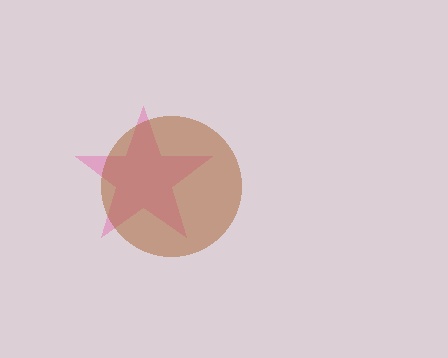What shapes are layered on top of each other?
The layered shapes are: a pink star, a brown circle.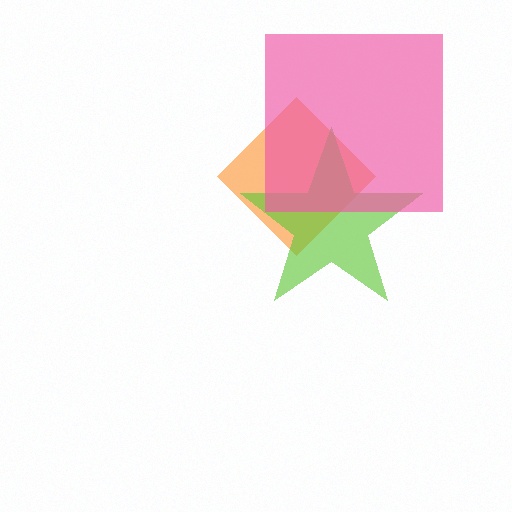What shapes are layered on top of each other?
The layered shapes are: an orange diamond, a lime star, a pink square.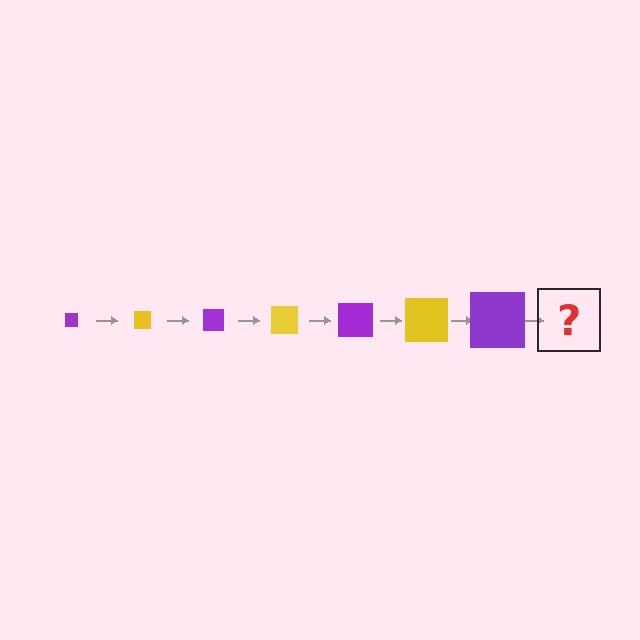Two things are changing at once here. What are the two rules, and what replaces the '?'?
The two rules are that the square grows larger each step and the color cycles through purple and yellow. The '?' should be a yellow square, larger than the previous one.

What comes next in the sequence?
The next element should be a yellow square, larger than the previous one.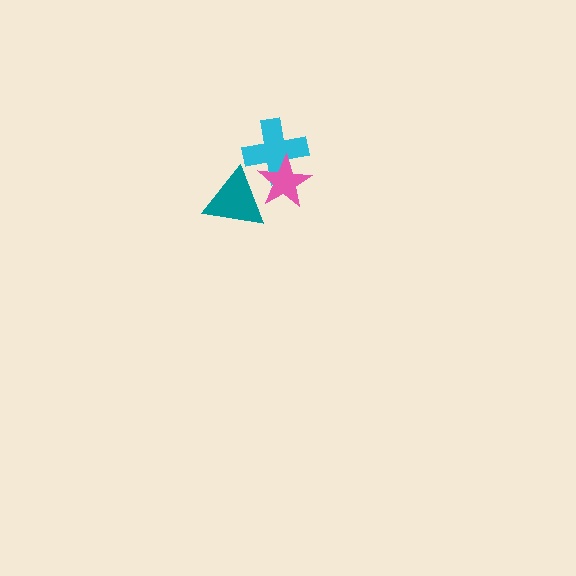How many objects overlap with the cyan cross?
1 object overlaps with the cyan cross.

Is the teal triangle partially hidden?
Yes, it is partially covered by another shape.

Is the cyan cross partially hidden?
Yes, it is partially covered by another shape.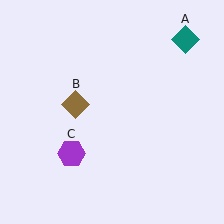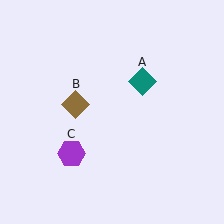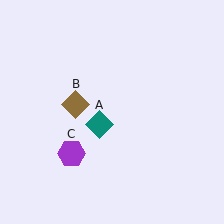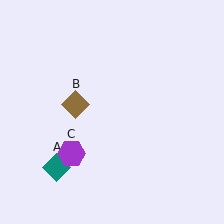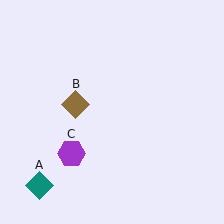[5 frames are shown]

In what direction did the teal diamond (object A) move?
The teal diamond (object A) moved down and to the left.